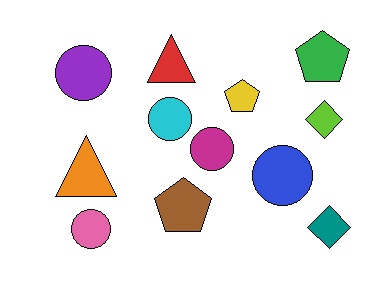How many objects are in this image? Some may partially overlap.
There are 12 objects.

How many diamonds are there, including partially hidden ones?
There are 2 diamonds.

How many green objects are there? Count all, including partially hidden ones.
There is 1 green object.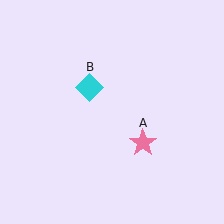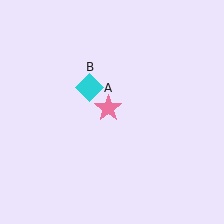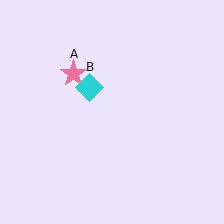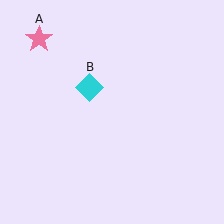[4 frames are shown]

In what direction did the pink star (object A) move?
The pink star (object A) moved up and to the left.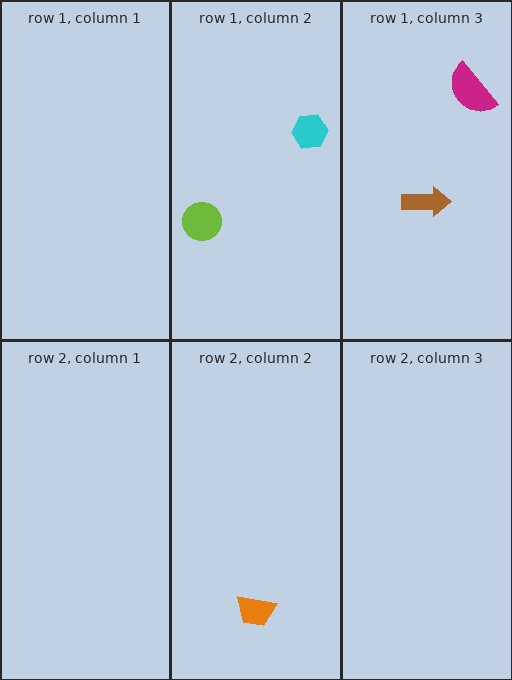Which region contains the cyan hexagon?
The row 1, column 2 region.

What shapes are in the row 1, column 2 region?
The cyan hexagon, the lime circle.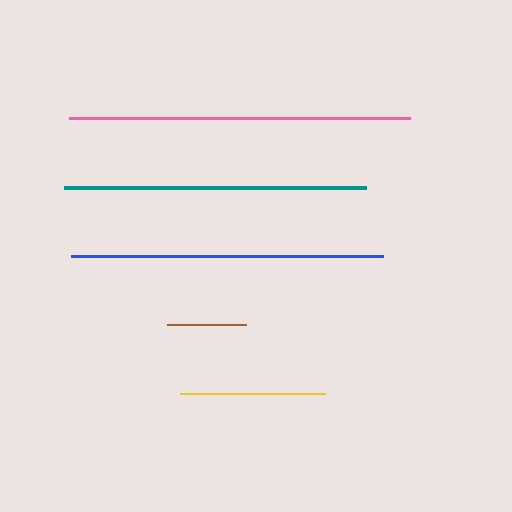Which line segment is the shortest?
The brown line is the shortest at approximately 80 pixels.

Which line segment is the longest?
The pink line is the longest at approximately 341 pixels.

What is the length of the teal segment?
The teal segment is approximately 301 pixels long.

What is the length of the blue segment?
The blue segment is approximately 312 pixels long.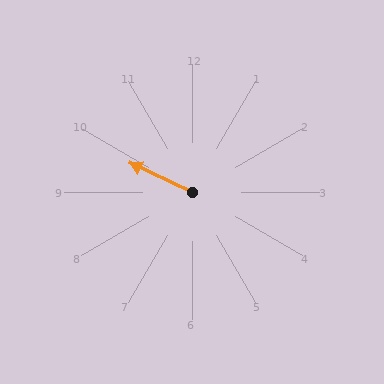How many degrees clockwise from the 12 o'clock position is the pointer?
Approximately 295 degrees.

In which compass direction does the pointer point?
Northwest.